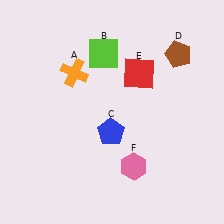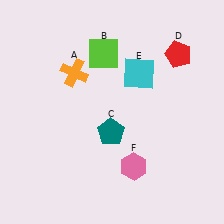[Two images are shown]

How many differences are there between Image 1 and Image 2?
There are 3 differences between the two images.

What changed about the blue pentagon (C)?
In Image 1, C is blue. In Image 2, it changed to teal.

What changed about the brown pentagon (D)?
In Image 1, D is brown. In Image 2, it changed to red.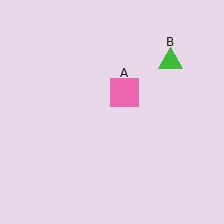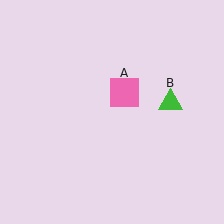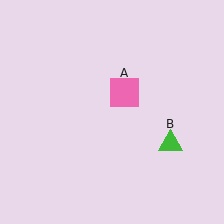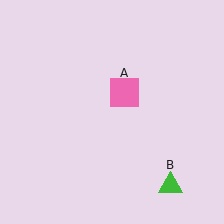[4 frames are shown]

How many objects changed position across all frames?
1 object changed position: green triangle (object B).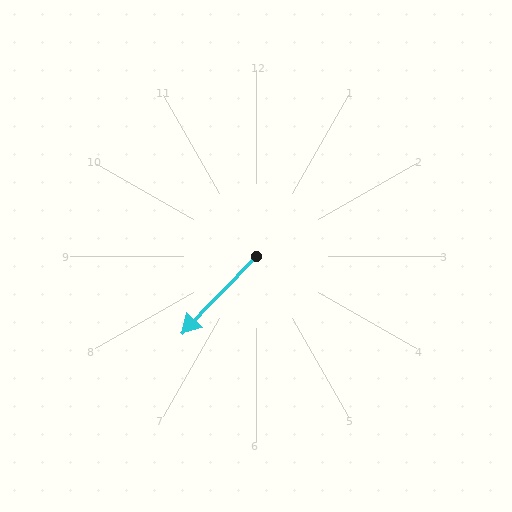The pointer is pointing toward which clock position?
Roughly 7 o'clock.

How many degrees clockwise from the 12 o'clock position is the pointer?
Approximately 224 degrees.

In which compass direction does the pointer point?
Southwest.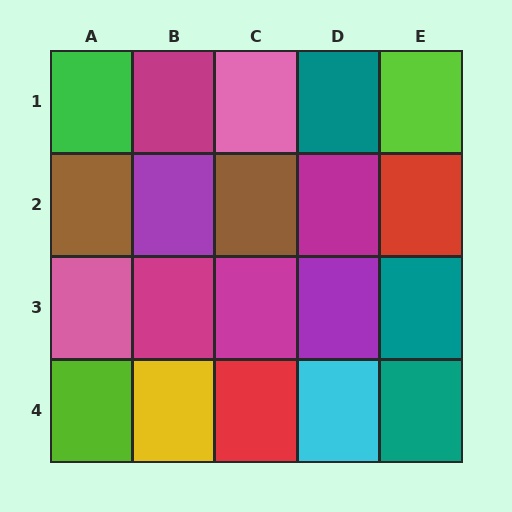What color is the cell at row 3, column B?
Magenta.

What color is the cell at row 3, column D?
Purple.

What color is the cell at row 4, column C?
Red.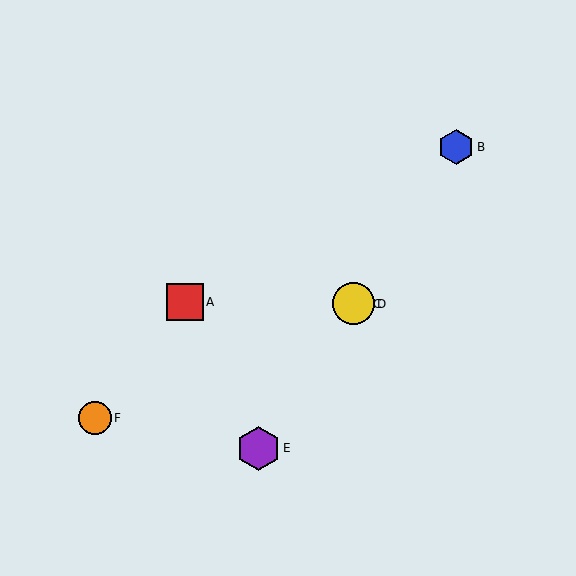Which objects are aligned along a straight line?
Objects B, C, D, E are aligned along a straight line.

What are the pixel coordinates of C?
Object C is at (353, 304).